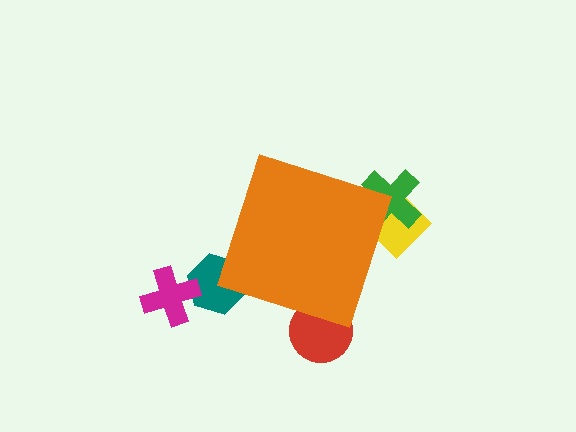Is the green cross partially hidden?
Yes, the green cross is partially hidden behind the orange diamond.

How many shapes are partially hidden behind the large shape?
4 shapes are partially hidden.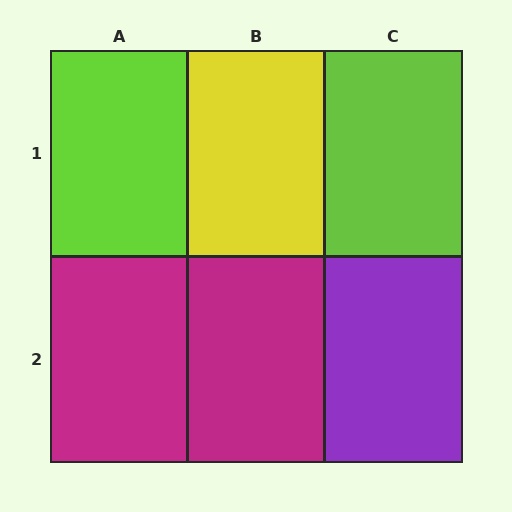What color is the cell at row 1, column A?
Lime.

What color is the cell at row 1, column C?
Lime.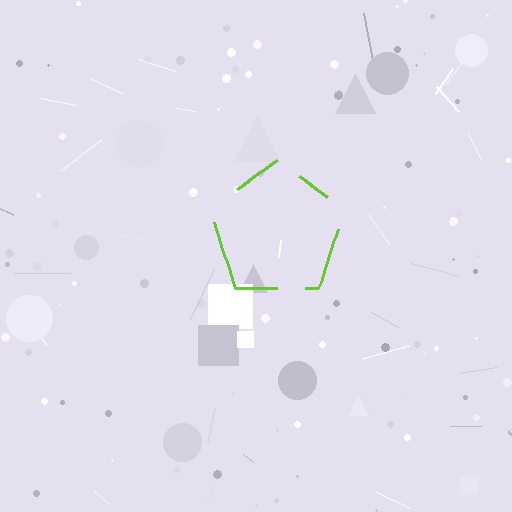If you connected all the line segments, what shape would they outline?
They would outline a pentagon.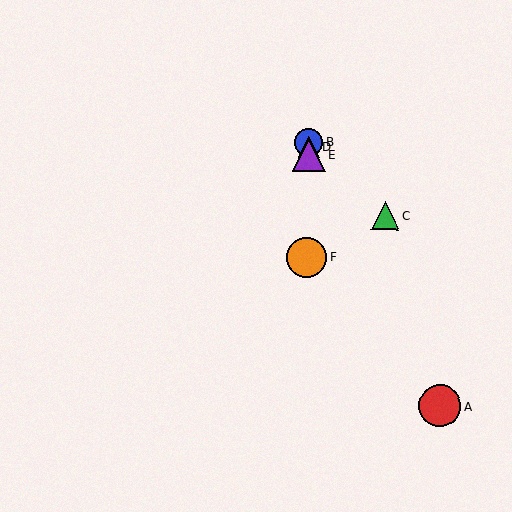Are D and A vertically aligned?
No, D is at x≈309 and A is at x≈440.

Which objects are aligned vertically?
Objects B, D, E, F are aligned vertically.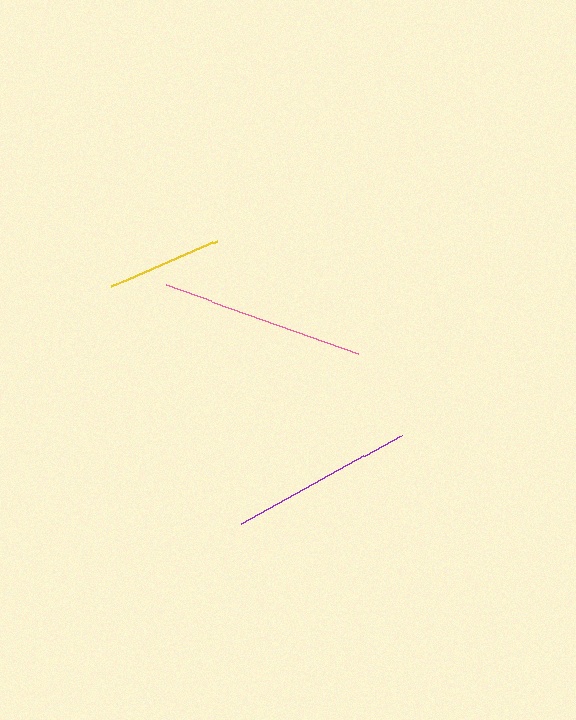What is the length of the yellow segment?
The yellow segment is approximately 114 pixels long.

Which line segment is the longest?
The pink line is the longest at approximately 203 pixels.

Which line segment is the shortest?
The yellow line is the shortest at approximately 114 pixels.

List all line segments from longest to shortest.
From longest to shortest: pink, purple, yellow.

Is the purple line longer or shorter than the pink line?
The pink line is longer than the purple line.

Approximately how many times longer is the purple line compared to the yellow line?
The purple line is approximately 1.6 times the length of the yellow line.